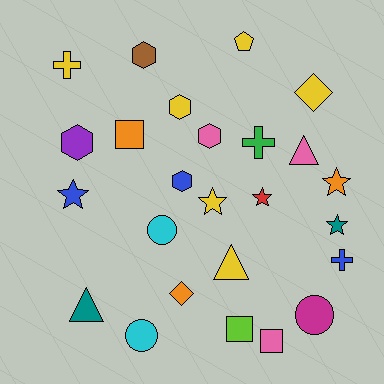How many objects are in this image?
There are 25 objects.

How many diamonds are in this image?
There are 2 diamonds.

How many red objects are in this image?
There is 1 red object.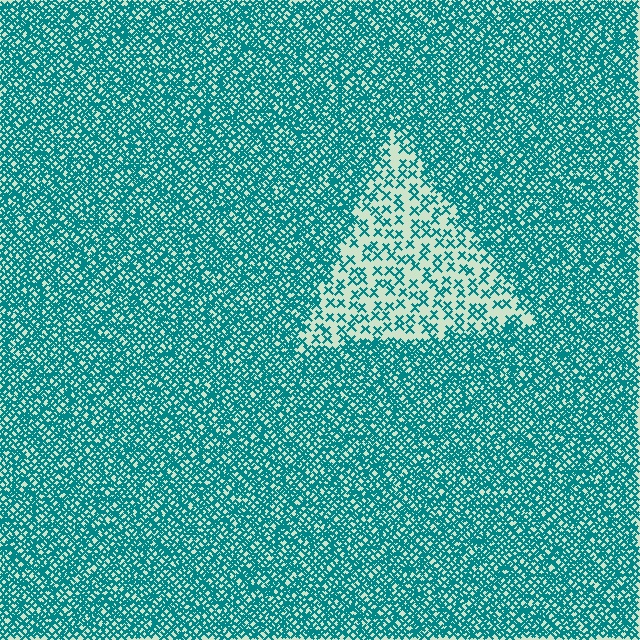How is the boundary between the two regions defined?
The boundary is defined by a change in element density (approximately 3.0x ratio). All elements are the same color, size, and shape.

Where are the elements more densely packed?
The elements are more densely packed outside the triangle boundary.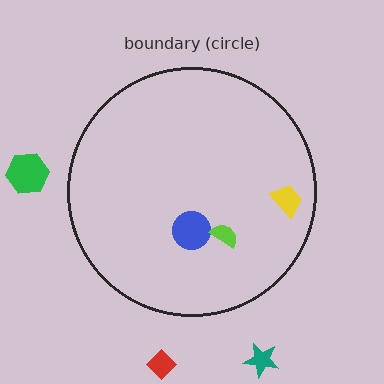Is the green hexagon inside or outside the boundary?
Outside.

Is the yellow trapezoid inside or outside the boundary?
Inside.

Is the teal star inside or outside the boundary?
Outside.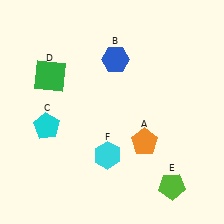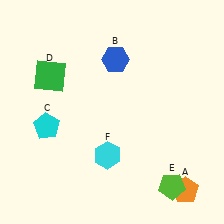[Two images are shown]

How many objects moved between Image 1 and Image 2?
1 object moved between the two images.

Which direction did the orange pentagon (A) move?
The orange pentagon (A) moved down.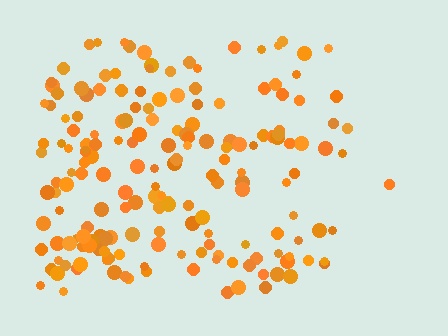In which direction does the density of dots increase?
From right to left, with the left side densest.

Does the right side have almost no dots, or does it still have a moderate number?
Still a moderate number, just noticeably fewer than the left.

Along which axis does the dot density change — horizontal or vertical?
Horizontal.